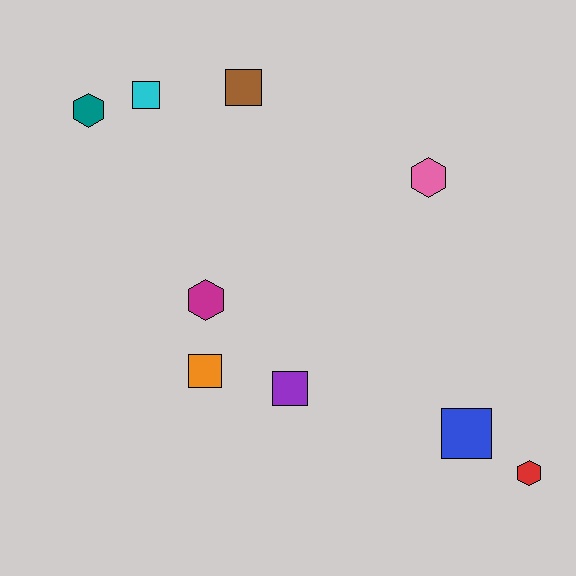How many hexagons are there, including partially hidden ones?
There are 4 hexagons.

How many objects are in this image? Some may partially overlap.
There are 9 objects.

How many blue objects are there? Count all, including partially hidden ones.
There is 1 blue object.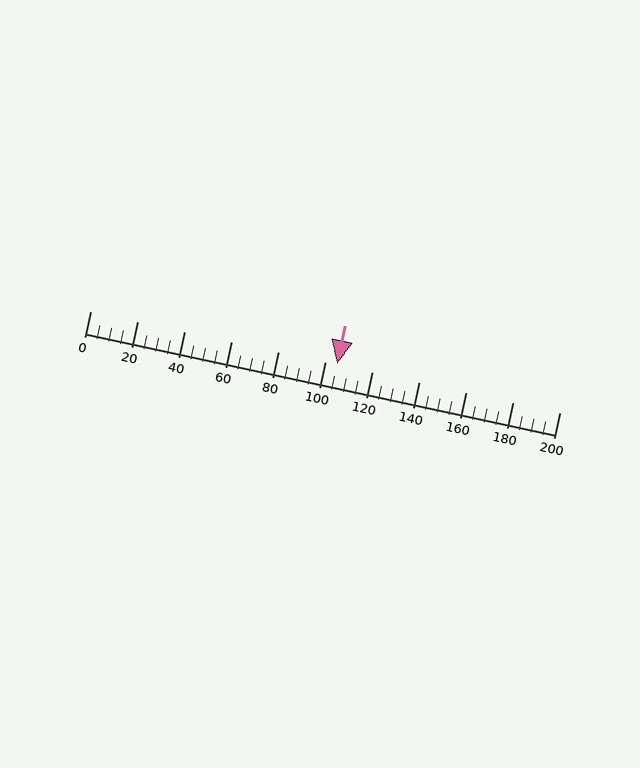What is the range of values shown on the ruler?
The ruler shows values from 0 to 200.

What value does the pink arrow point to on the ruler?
The pink arrow points to approximately 105.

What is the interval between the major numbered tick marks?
The major tick marks are spaced 20 units apart.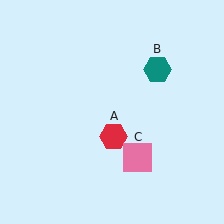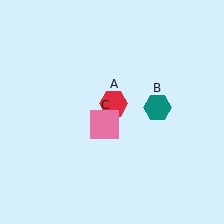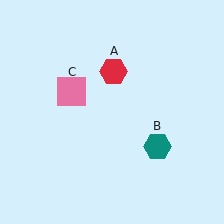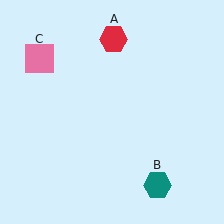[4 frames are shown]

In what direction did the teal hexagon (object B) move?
The teal hexagon (object B) moved down.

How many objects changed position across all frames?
3 objects changed position: red hexagon (object A), teal hexagon (object B), pink square (object C).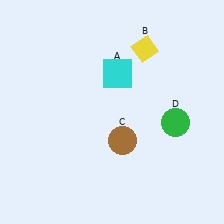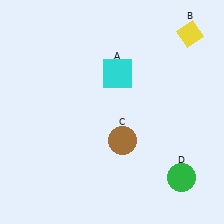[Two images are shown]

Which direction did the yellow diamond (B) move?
The yellow diamond (B) moved right.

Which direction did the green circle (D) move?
The green circle (D) moved down.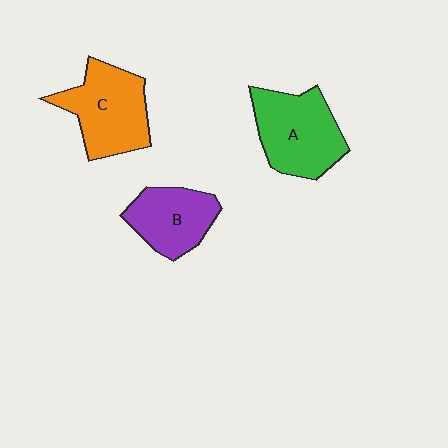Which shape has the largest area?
Shape A (green).